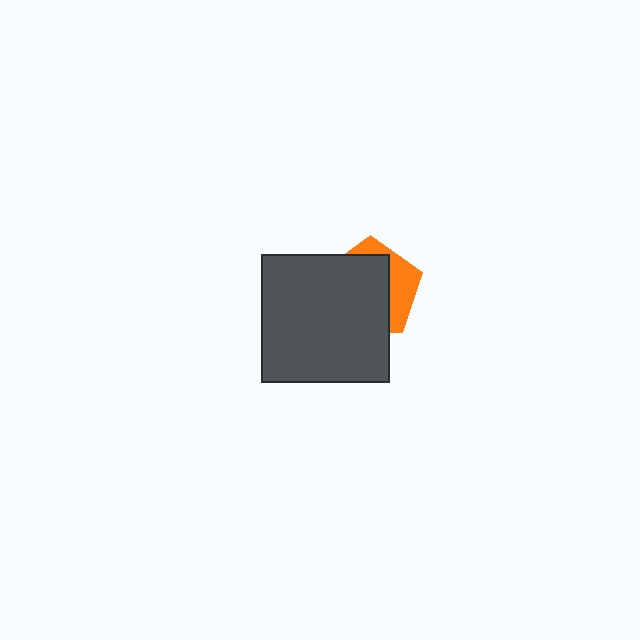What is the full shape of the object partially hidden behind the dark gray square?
The partially hidden object is an orange pentagon.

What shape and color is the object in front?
The object in front is a dark gray square.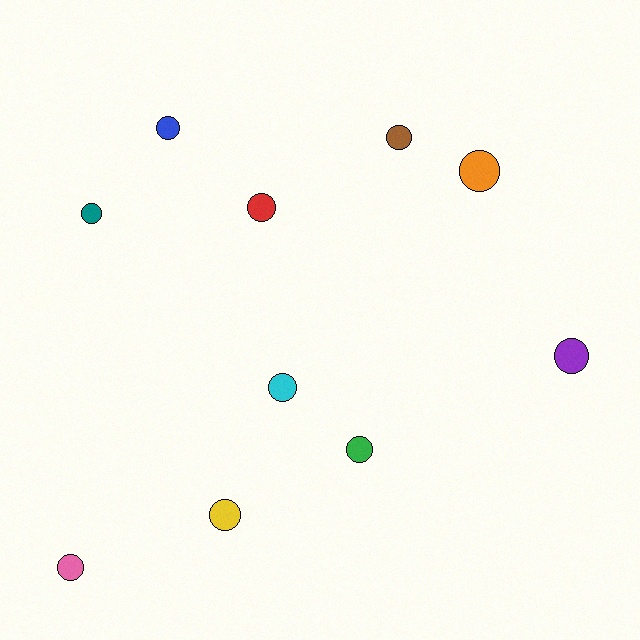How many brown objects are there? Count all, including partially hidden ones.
There is 1 brown object.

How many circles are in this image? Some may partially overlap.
There are 10 circles.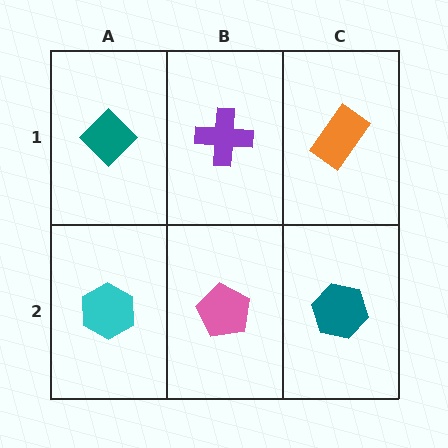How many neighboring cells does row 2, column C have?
2.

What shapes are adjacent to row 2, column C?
An orange rectangle (row 1, column C), a pink pentagon (row 2, column B).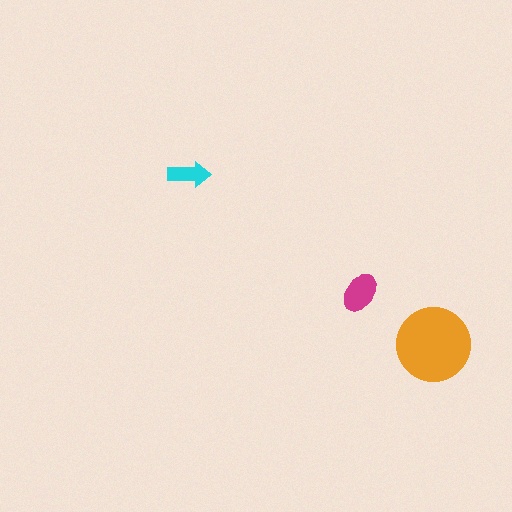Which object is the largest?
The orange circle.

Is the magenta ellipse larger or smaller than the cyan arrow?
Larger.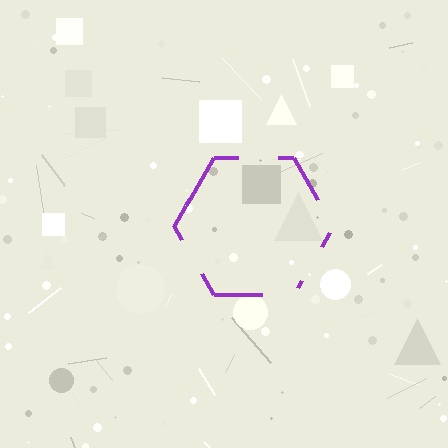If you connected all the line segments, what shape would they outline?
They would outline a hexagon.